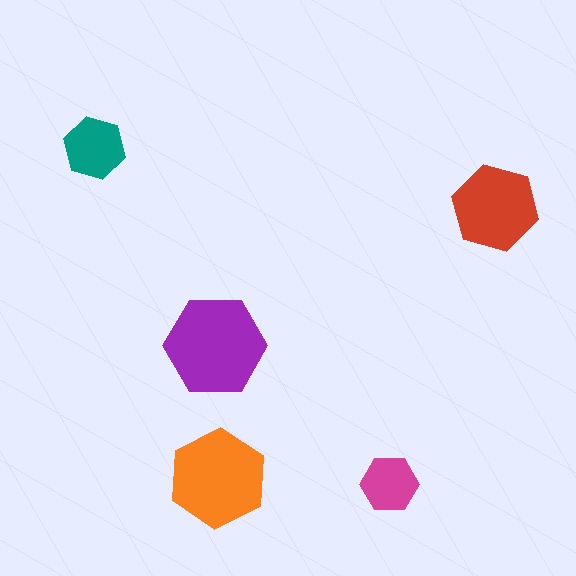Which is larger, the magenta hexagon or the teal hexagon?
The teal one.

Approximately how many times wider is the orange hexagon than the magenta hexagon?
About 1.5 times wider.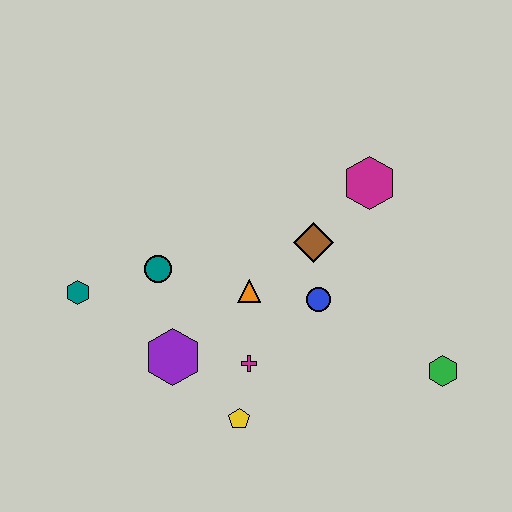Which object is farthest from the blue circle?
The teal hexagon is farthest from the blue circle.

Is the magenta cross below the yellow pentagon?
No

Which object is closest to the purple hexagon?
The magenta cross is closest to the purple hexagon.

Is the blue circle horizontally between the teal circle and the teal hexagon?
No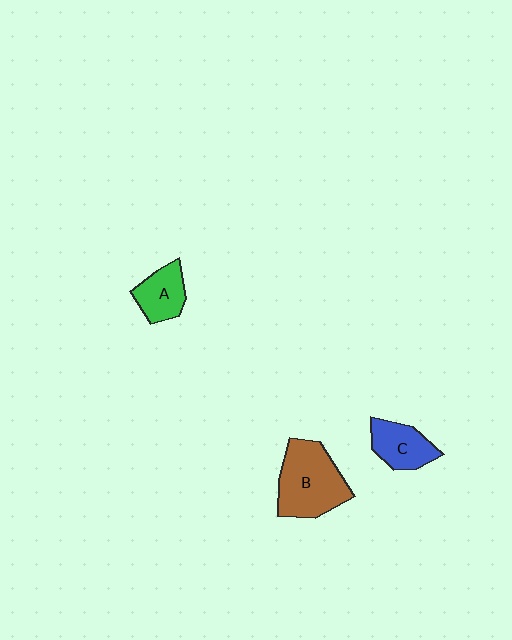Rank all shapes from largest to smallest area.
From largest to smallest: B (brown), C (blue), A (green).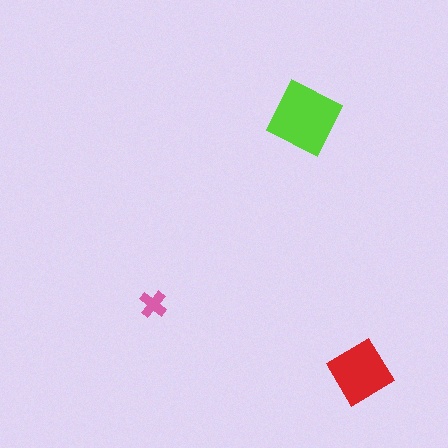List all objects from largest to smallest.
The lime square, the red diamond, the pink cross.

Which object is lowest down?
The red diamond is bottommost.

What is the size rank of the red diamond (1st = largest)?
2nd.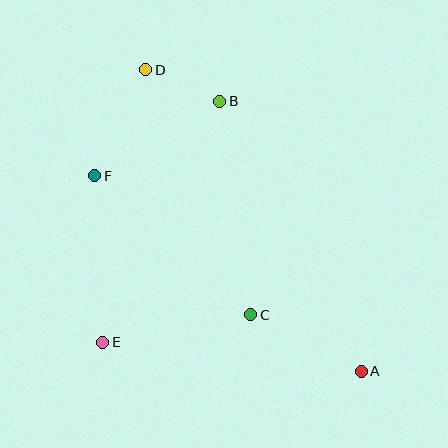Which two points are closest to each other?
Points B and D are closest to each other.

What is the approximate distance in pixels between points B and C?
The distance between B and C is approximately 216 pixels.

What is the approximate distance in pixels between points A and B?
The distance between A and B is approximately 305 pixels.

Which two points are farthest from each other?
Points A and D are farthest from each other.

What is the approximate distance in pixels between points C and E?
The distance between C and E is approximately 151 pixels.